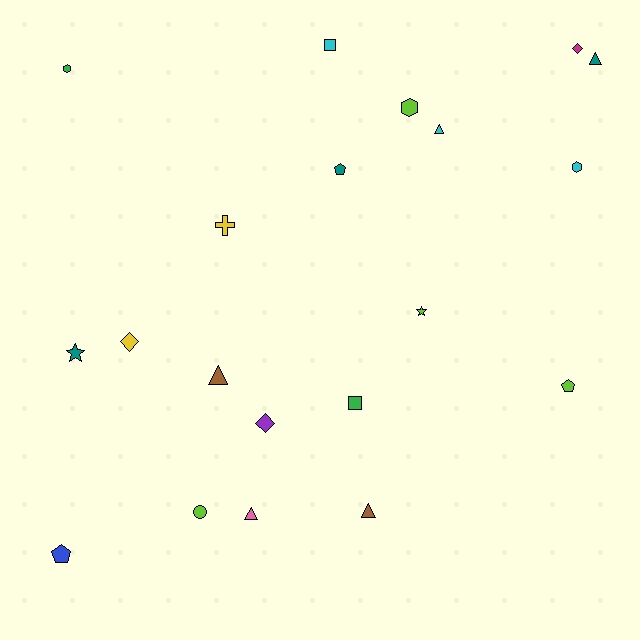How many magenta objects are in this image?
There is 1 magenta object.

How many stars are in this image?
There are 2 stars.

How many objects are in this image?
There are 20 objects.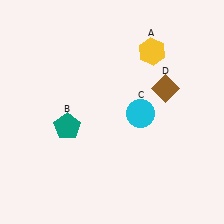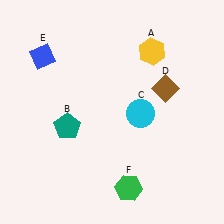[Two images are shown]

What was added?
A blue diamond (E), a green hexagon (F) were added in Image 2.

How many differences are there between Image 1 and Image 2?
There are 2 differences between the two images.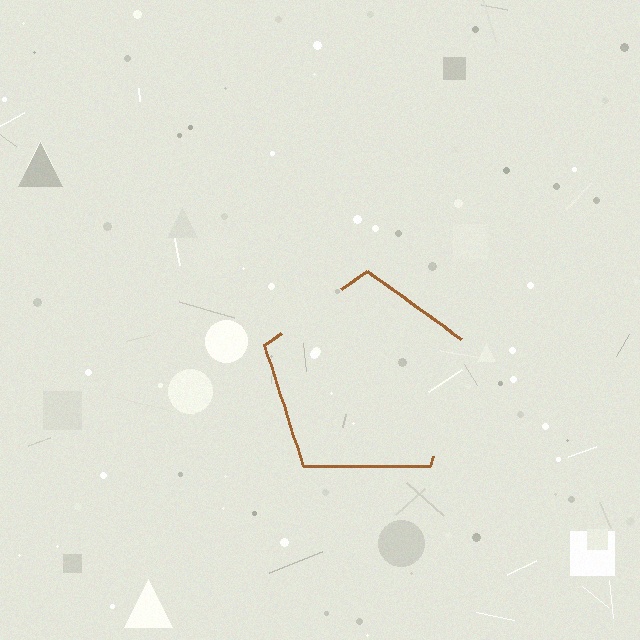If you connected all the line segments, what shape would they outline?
They would outline a pentagon.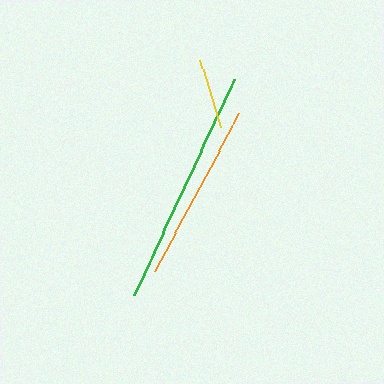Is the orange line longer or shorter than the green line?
The green line is longer than the orange line.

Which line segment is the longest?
The green line is the longest at approximately 237 pixels.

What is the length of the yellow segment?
The yellow segment is approximately 70 pixels long.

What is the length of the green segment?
The green segment is approximately 237 pixels long.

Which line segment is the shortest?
The yellow line is the shortest at approximately 70 pixels.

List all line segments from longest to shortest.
From longest to shortest: green, orange, yellow.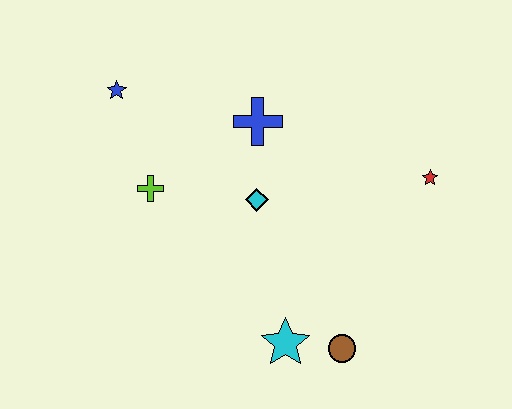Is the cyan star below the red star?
Yes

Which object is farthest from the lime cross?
The red star is farthest from the lime cross.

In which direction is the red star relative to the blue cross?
The red star is to the right of the blue cross.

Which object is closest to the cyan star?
The brown circle is closest to the cyan star.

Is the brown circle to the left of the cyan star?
No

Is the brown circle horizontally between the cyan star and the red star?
Yes